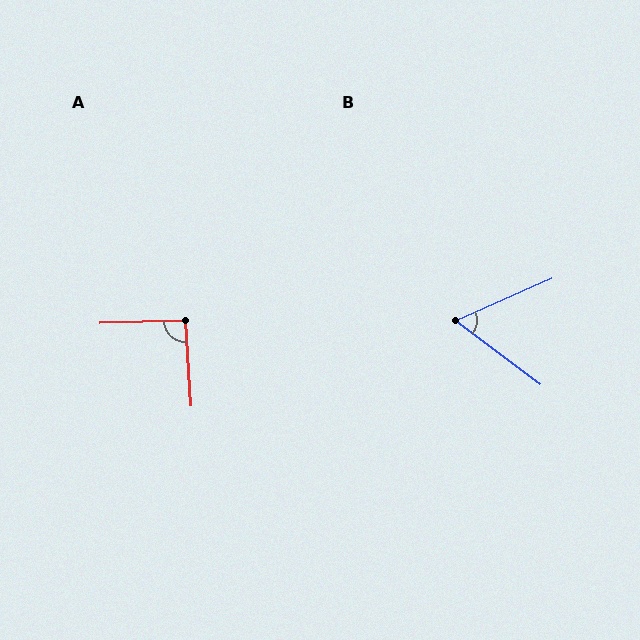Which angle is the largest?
A, at approximately 92 degrees.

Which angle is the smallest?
B, at approximately 61 degrees.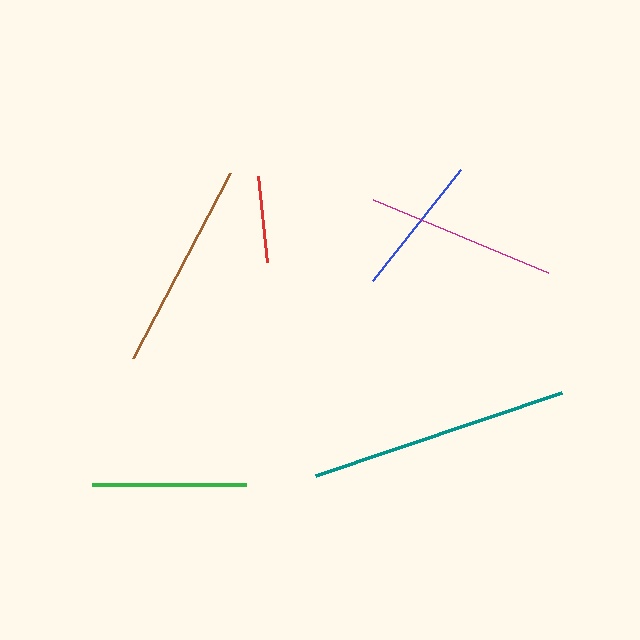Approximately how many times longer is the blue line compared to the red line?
The blue line is approximately 1.6 times the length of the red line.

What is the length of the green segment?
The green segment is approximately 154 pixels long.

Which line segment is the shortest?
The red line is the shortest at approximately 86 pixels.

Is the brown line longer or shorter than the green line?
The brown line is longer than the green line.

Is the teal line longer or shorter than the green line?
The teal line is longer than the green line.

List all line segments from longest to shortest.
From longest to shortest: teal, brown, magenta, green, blue, red.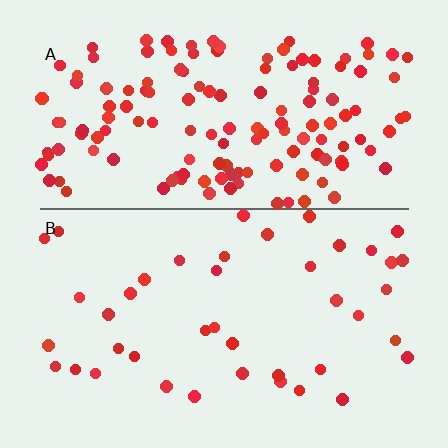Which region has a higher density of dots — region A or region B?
A (the top).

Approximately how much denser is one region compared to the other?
Approximately 3.6× — region A over region B.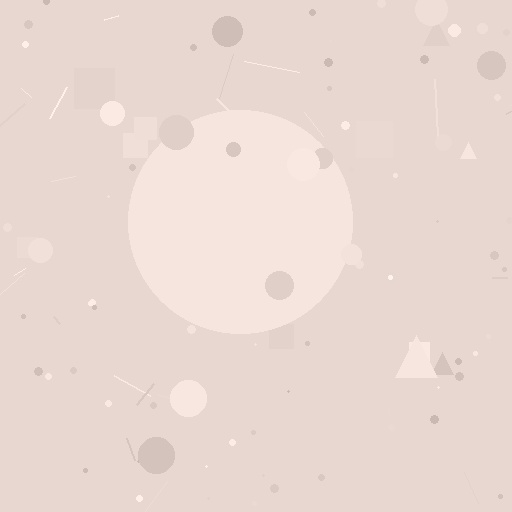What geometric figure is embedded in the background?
A circle is embedded in the background.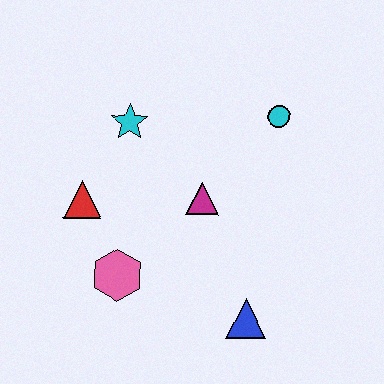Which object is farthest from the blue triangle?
The cyan star is farthest from the blue triangle.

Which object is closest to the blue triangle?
The magenta triangle is closest to the blue triangle.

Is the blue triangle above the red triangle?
No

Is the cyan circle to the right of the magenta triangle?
Yes